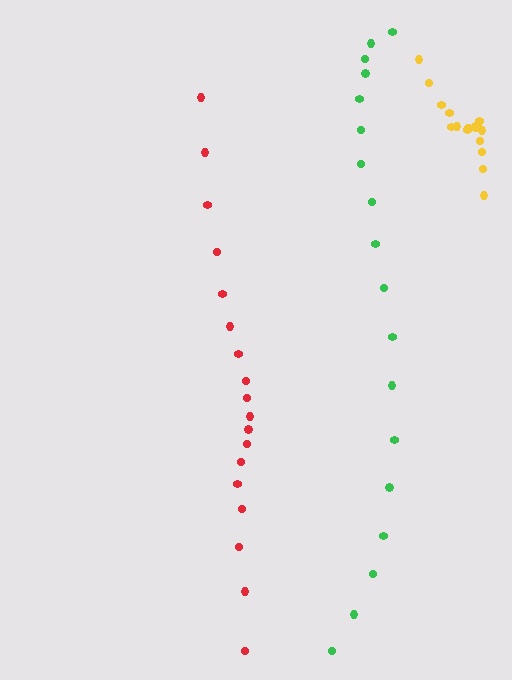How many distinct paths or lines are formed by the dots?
There are 3 distinct paths.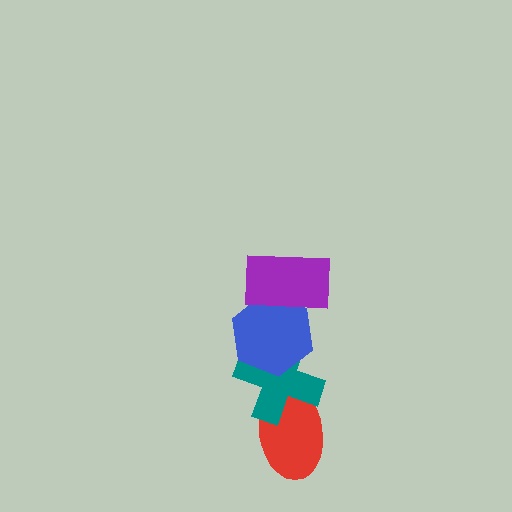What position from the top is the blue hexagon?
The blue hexagon is 2nd from the top.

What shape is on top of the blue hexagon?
The purple rectangle is on top of the blue hexagon.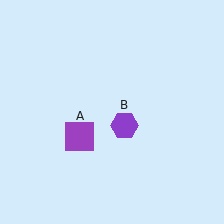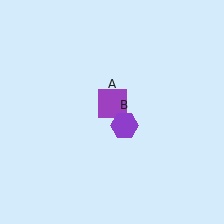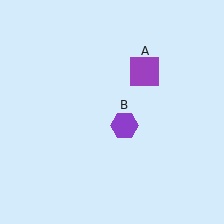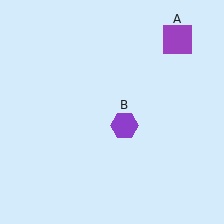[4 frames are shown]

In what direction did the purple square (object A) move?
The purple square (object A) moved up and to the right.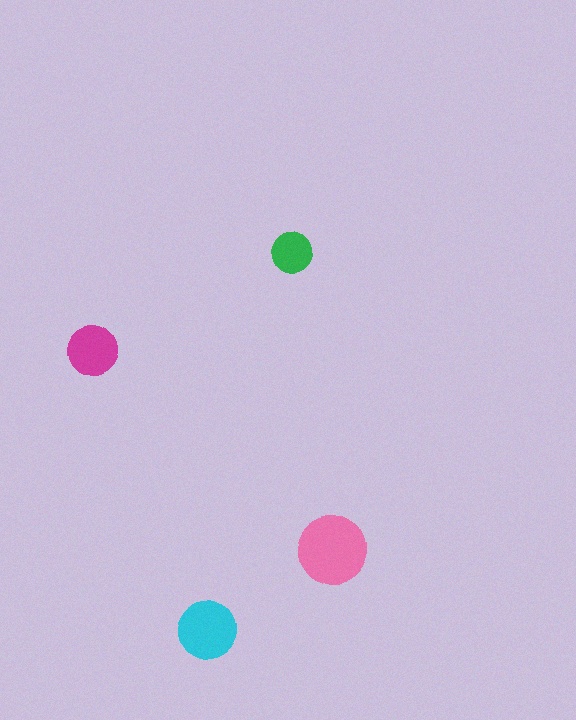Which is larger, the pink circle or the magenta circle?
The pink one.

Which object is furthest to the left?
The magenta circle is leftmost.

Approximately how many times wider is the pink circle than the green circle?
About 1.5 times wider.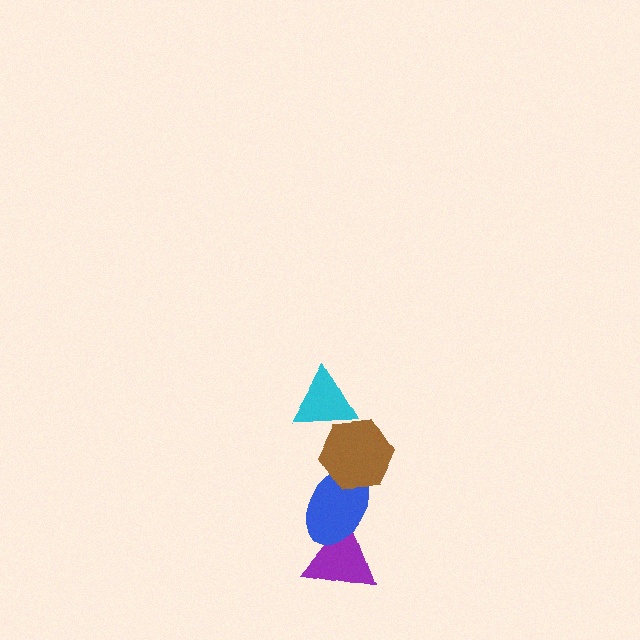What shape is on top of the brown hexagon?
The cyan triangle is on top of the brown hexagon.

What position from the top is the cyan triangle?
The cyan triangle is 1st from the top.